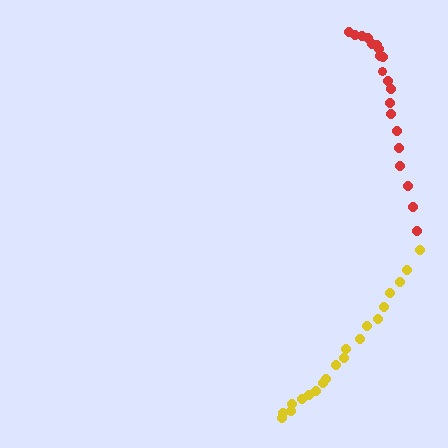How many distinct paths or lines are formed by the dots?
There are 2 distinct paths.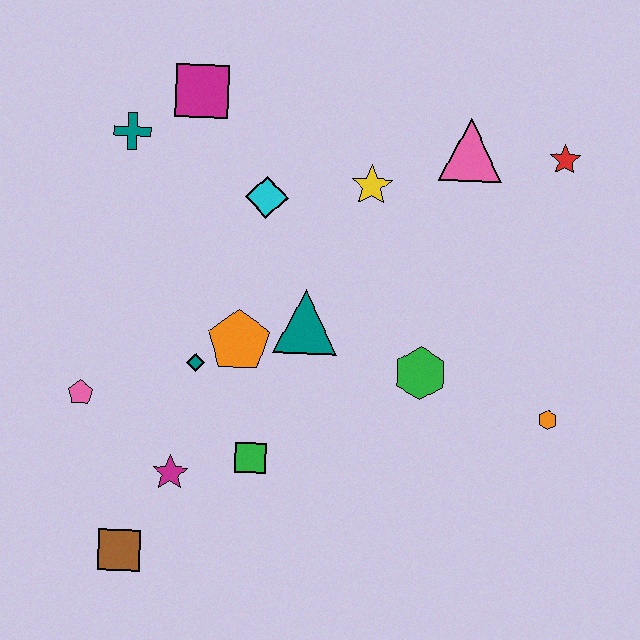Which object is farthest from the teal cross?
The orange hexagon is farthest from the teal cross.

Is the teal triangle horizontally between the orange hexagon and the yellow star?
No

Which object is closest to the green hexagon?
The teal triangle is closest to the green hexagon.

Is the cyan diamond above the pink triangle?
No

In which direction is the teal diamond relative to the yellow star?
The teal diamond is below the yellow star.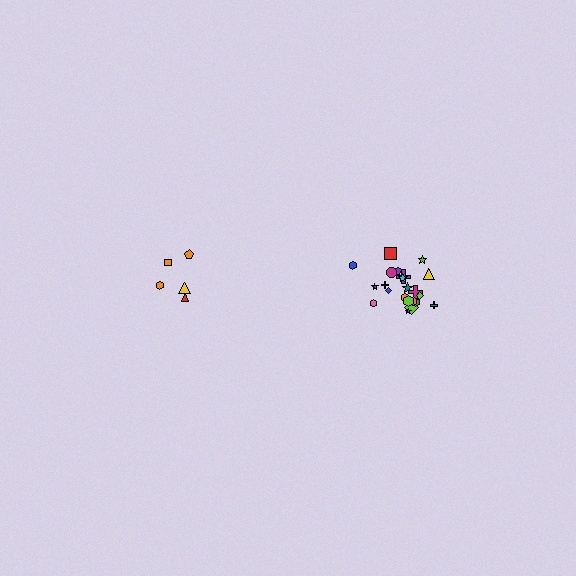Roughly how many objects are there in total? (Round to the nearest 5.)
Roughly 25 objects in total.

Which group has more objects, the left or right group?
The right group.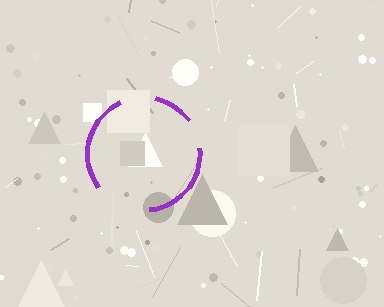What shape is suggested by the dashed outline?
The dashed outline suggests a circle.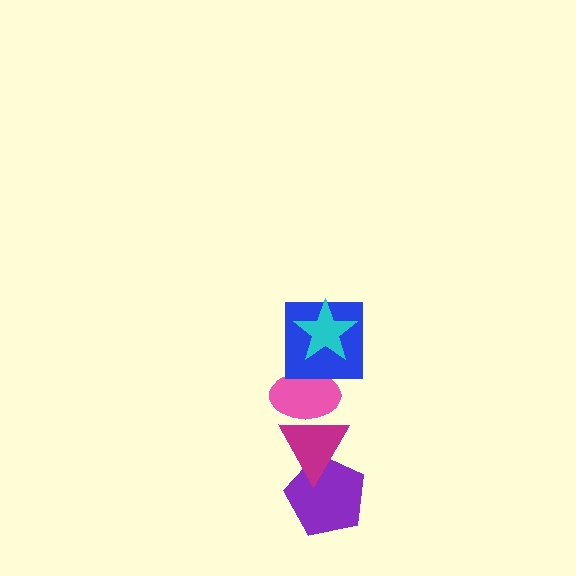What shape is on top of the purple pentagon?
The magenta triangle is on top of the purple pentagon.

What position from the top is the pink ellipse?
The pink ellipse is 3rd from the top.